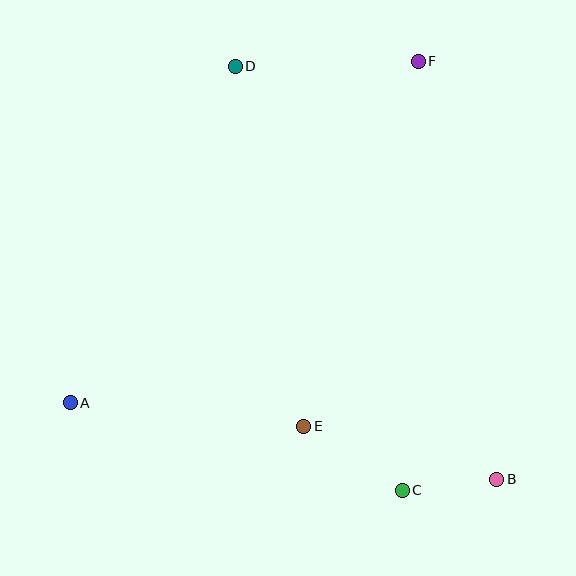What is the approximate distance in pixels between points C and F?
The distance between C and F is approximately 429 pixels.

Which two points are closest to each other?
Points B and C are closest to each other.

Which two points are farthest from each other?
Points B and D are farthest from each other.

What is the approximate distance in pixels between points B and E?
The distance between B and E is approximately 200 pixels.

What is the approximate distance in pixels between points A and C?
The distance between A and C is approximately 343 pixels.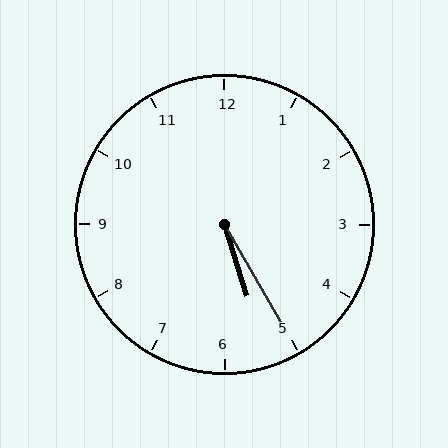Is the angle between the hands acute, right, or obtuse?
It is acute.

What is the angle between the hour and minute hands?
Approximately 12 degrees.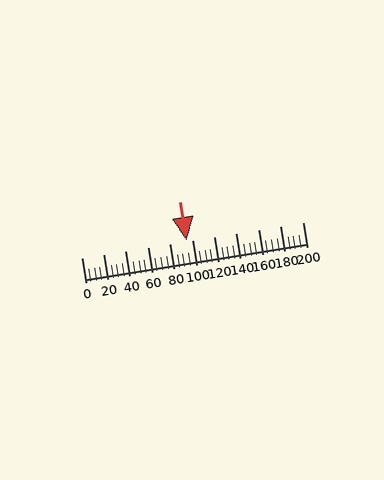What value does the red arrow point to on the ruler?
The red arrow points to approximately 95.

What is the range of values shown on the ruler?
The ruler shows values from 0 to 200.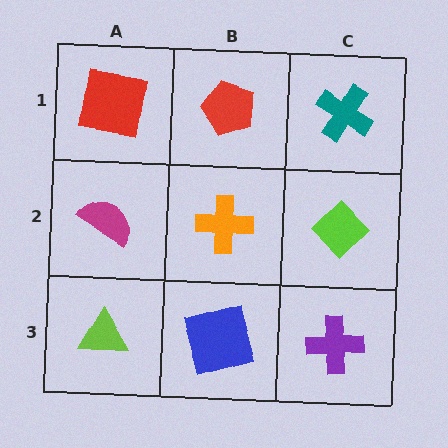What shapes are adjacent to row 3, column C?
A lime diamond (row 2, column C), a blue square (row 3, column B).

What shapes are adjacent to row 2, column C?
A teal cross (row 1, column C), a purple cross (row 3, column C), an orange cross (row 2, column B).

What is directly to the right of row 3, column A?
A blue square.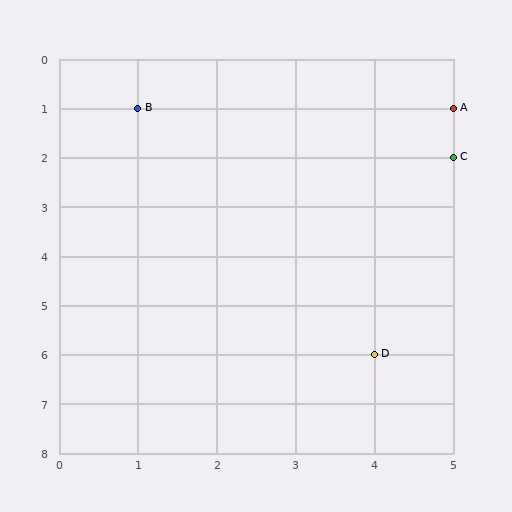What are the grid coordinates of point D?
Point D is at grid coordinates (4, 6).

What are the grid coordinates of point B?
Point B is at grid coordinates (1, 1).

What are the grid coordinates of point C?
Point C is at grid coordinates (5, 2).